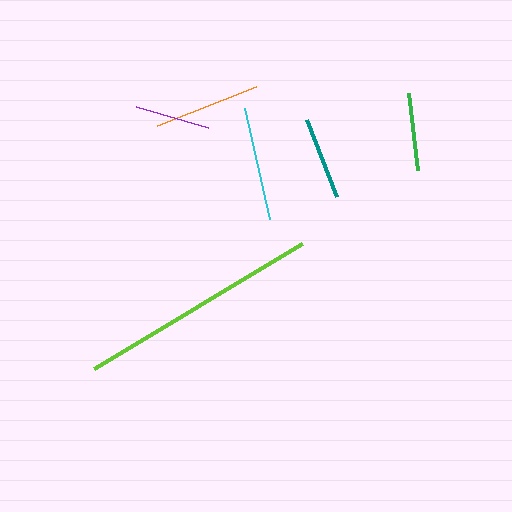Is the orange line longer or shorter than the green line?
The orange line is longer than the green line.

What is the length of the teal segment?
The teal segment is approximately 83 pixels long.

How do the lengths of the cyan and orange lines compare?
The cyan and orange lines are approximately the same length.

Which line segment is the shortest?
The purple line is the shortest at approximately 74 pixels.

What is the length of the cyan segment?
The cyan segment is approximately 113 pixels long.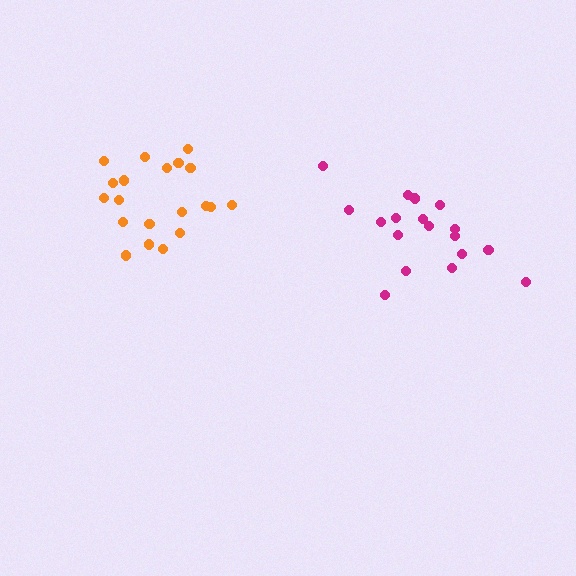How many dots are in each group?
Group 1: 20 dots, Group 2: 18 dots (38 total).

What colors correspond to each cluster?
The clusters are colored: orange, magenta.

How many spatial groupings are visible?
There are 2 spatial groupings.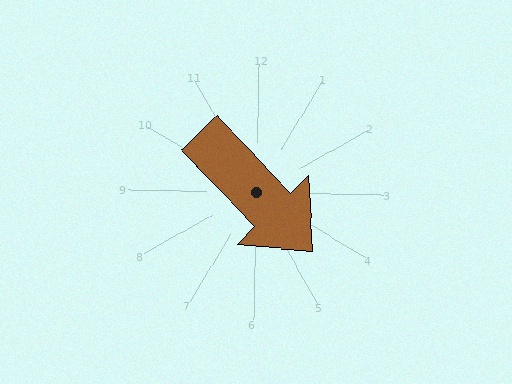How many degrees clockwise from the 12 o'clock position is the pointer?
Approximately 135 degrees.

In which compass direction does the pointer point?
Southeast.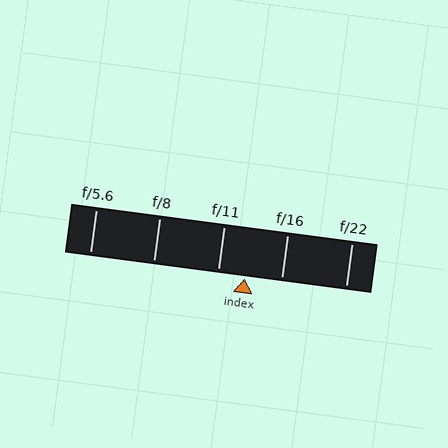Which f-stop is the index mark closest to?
The index mark is closest to f/11.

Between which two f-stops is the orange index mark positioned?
The index mark is between f/11 and f/16.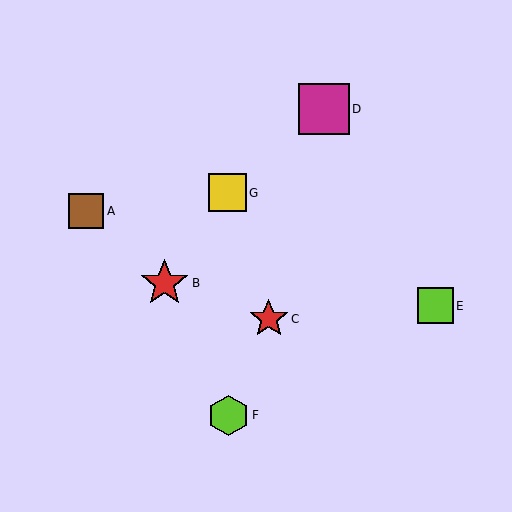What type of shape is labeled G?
Shape G is a yellow square.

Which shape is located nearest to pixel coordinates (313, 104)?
The magenta square (labeled D) at (324, 109) is nearest to that location.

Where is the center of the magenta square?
The center of the magenta square is at (324, 109).